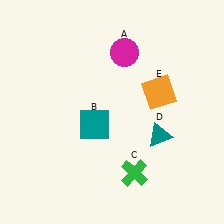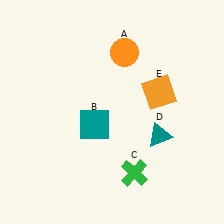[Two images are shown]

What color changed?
The circle (A) changed from magenta in Image 1 to orange in Image 2.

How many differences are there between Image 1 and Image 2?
There is 1 difference between the two images.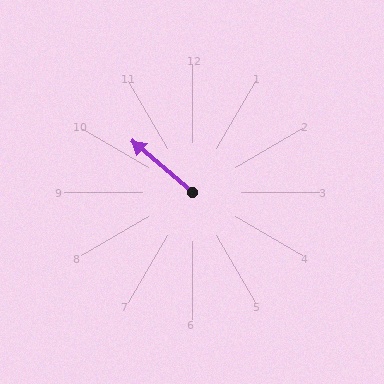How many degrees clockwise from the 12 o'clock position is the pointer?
Approximately 310 degrees.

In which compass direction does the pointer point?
Northwest.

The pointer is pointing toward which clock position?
Roughly 10 o'clock.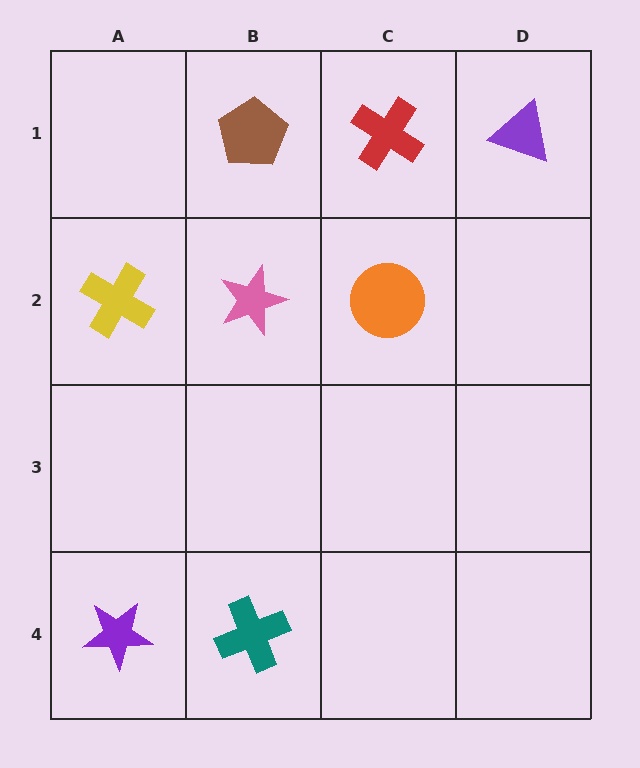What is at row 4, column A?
A purple star.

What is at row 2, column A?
A yellow cross.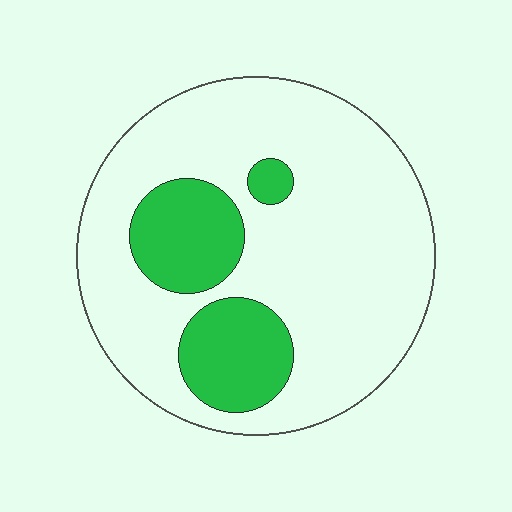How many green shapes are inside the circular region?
3.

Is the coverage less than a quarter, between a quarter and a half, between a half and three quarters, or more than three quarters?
Less than a quarter.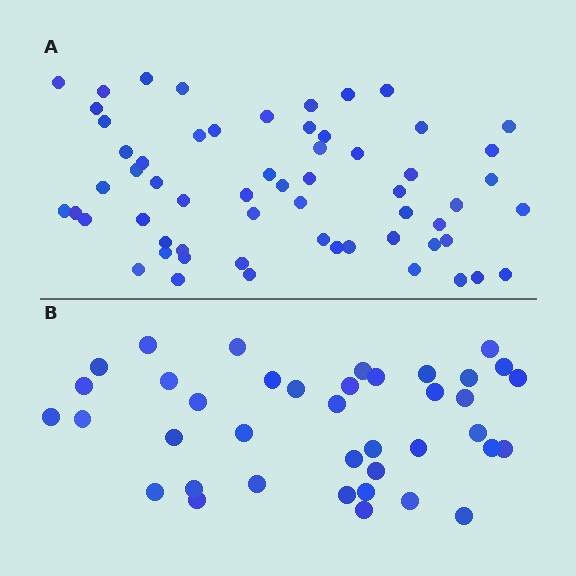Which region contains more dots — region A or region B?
Region A (the top region) has more dots.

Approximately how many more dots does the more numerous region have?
Region A has approximately 20 more dots than region B.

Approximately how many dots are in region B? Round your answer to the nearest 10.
About 40 dots. (The exact count is 39, which rounds to 40.)